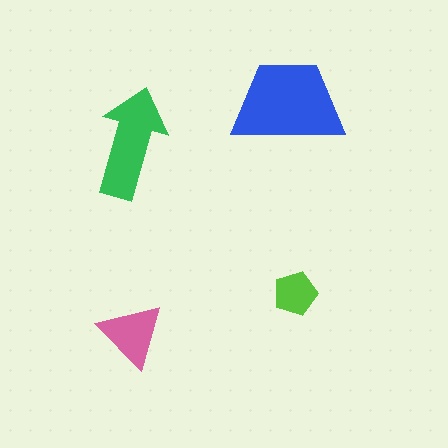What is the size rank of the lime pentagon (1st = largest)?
4th.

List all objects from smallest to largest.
The lime pentagon, the pink triangle, the green arrow, the blue trapezoid.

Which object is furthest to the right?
The lime pentagon is rightmost.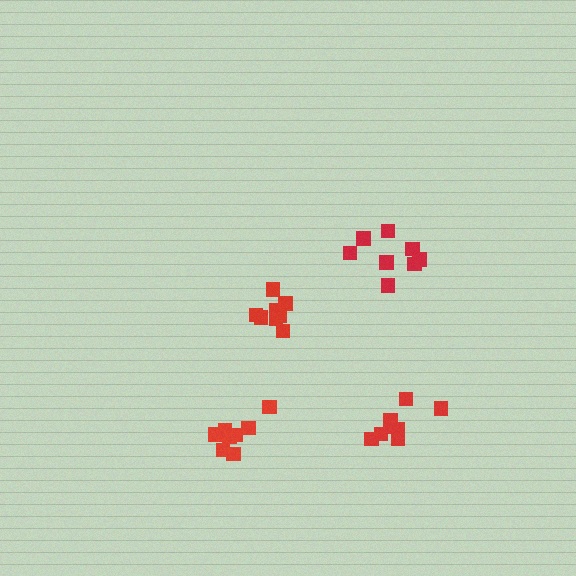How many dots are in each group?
Group 1: 8 dots, Group 2: 8 dots, Group 3: 8 dots, Group 4: 8 dots (32 total).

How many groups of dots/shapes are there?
There are 4 groups.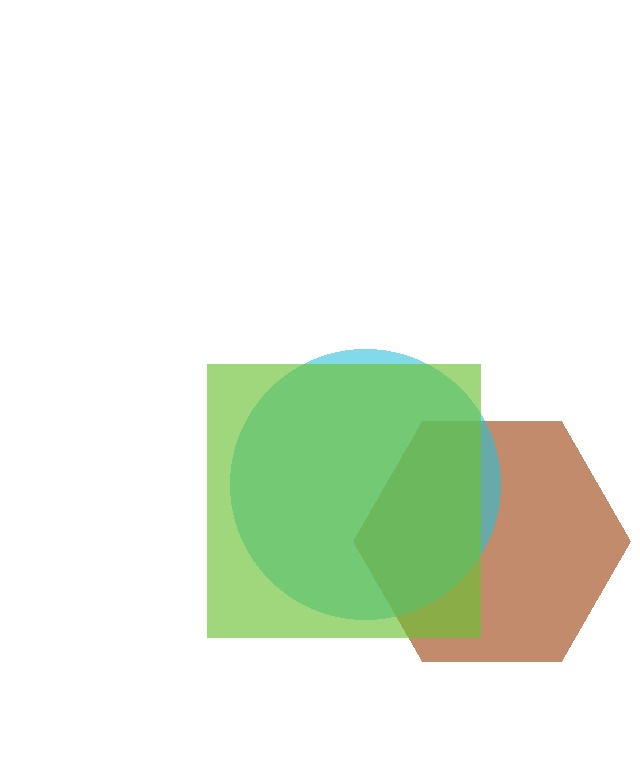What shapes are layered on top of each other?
The layered shapes are: a brown hexagon, a cyan circle, a lime square.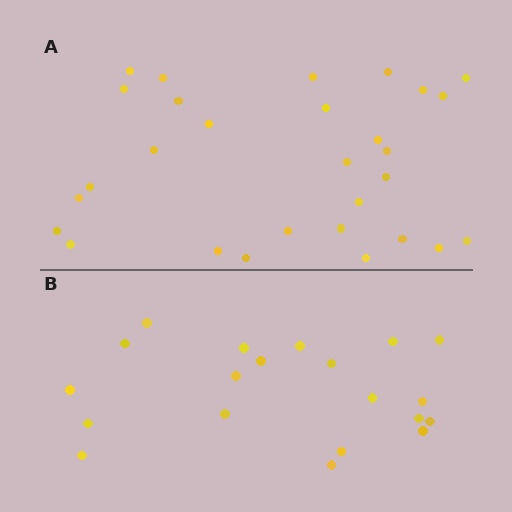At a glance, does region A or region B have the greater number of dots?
Region A (the top region) has more dots.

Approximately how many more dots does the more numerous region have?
Region A has roughly 8 or so more dots than region B.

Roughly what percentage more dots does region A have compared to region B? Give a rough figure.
About 45% more.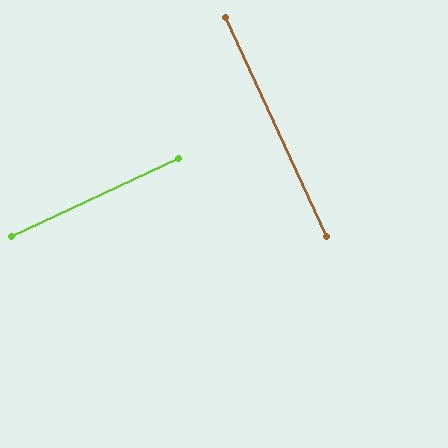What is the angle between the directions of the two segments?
Approximately 90 degrees.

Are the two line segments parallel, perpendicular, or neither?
Perpendicular — they meet at approximately 90°.